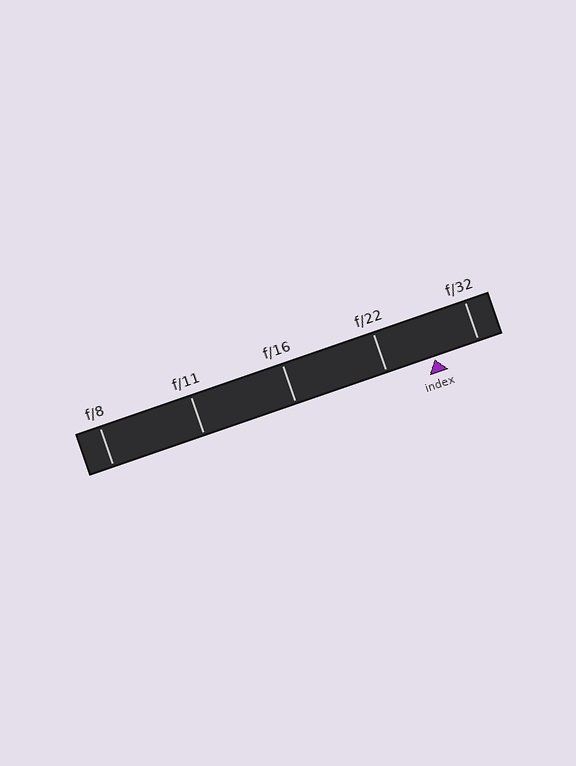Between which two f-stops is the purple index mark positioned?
The index mark is between f/22 and f/32.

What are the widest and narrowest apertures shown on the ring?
The widest aperture shown is f/8 and the narrowest is f/32.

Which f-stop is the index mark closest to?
The index mark is closest to f/32.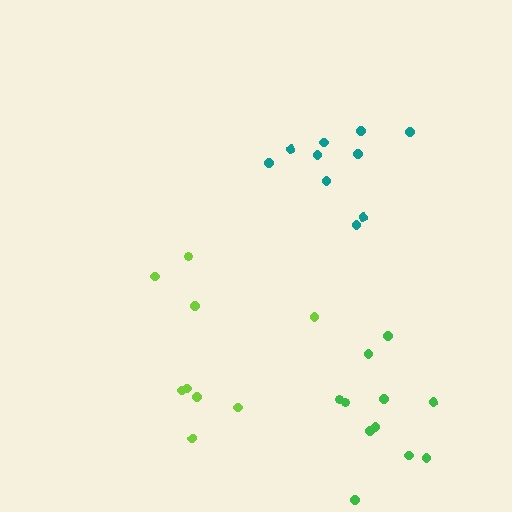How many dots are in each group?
Group 1: 10 dots, Group 2: 9 dots, Group 3: 11 dots (30 total).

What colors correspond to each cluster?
The clusters are colored: teal, lime, green.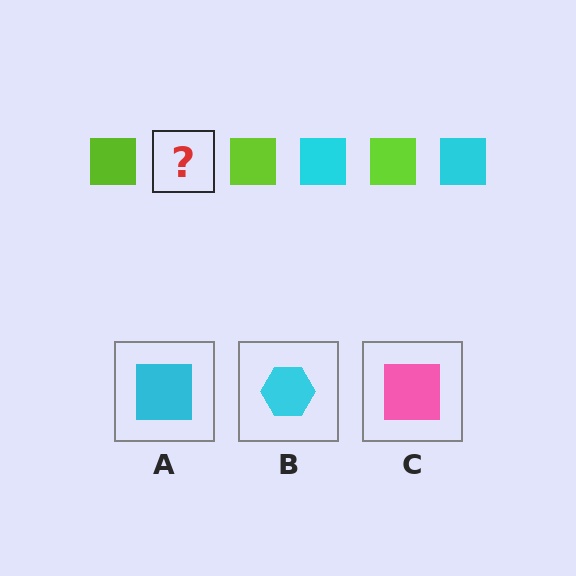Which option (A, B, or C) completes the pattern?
A.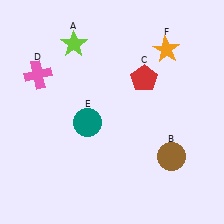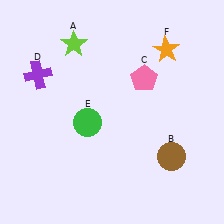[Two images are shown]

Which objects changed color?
C changed from red to pink. D changed from pink to purple. E changed from teal to green.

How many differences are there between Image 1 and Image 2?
There are 3 differences between the two images.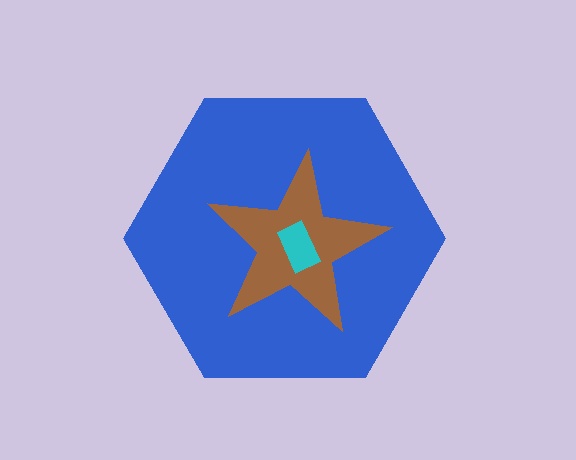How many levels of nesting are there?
3.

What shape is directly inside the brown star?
The cyan rectangle.